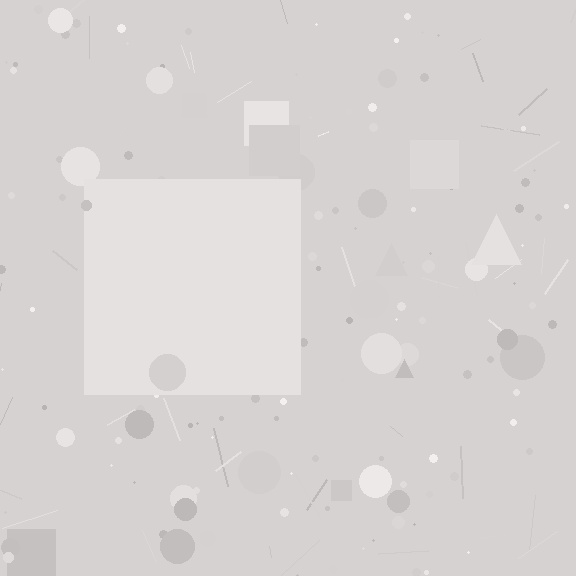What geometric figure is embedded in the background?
A square is embedded in the background.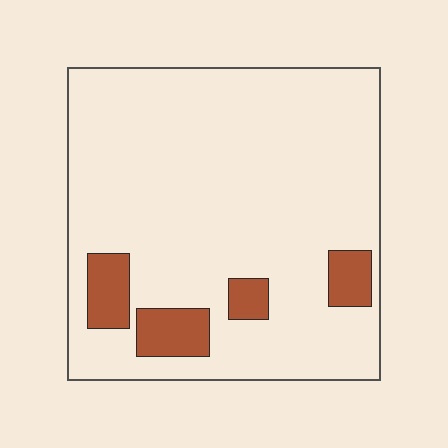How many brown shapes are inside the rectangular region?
4.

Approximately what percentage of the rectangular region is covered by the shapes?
Approximately 10%.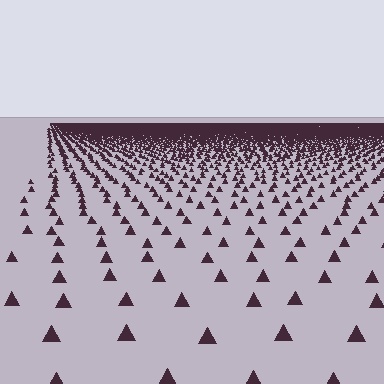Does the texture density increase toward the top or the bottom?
Density increases toward the top.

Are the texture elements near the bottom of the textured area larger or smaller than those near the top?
Larger. Near the bottom, elements are closer to the viewer and appear at a bigger on-screen size.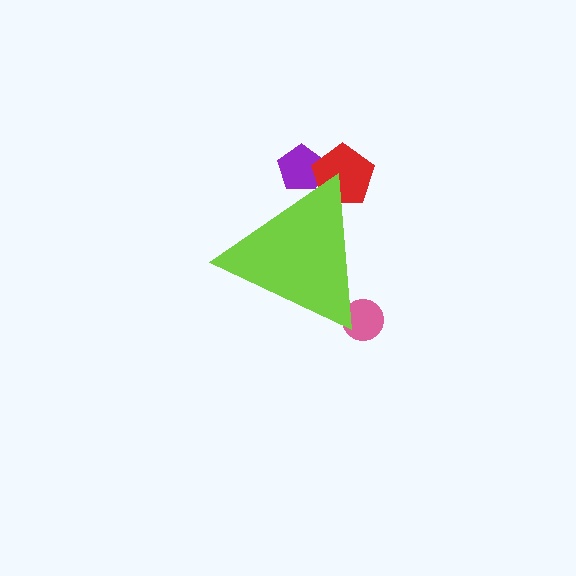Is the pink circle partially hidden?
Yes, the pink circle is partially hidden behind the lime triangle.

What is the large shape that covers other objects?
A lime triangle.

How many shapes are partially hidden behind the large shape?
3 shapes are partially hidden.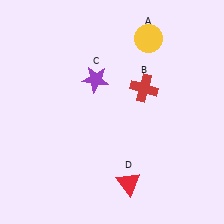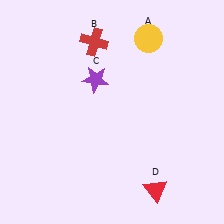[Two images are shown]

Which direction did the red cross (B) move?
The red cross (B) moved left.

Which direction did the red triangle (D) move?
The red triangle (D) moved right.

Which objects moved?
The objects that moved are: the red cross (B), the red triangle (D).